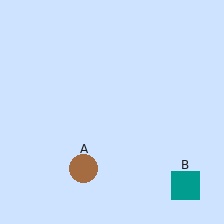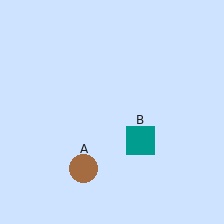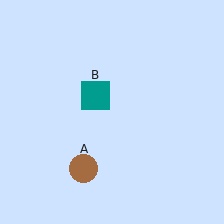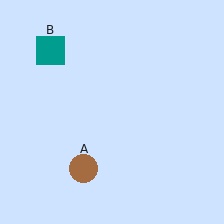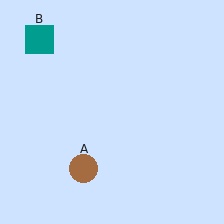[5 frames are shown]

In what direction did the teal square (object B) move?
The teal square (object B) moved up and to the left.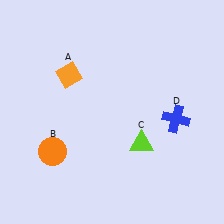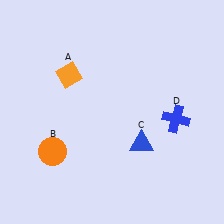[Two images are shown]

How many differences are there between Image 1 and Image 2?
There is 1 difference between the two images.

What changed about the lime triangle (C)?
In Image 1, C is lime. In Image 2, it changed to blue.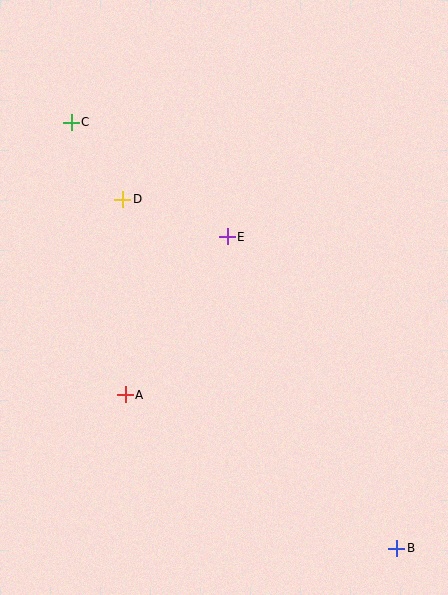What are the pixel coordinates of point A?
Point A is at (125, 395).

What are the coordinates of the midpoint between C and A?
The midpoint between C and A is at (98, 258).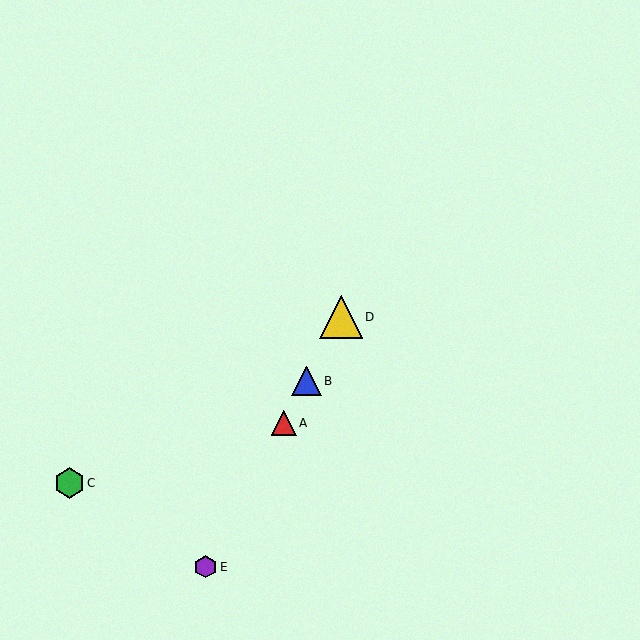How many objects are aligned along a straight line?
4 objects (A, B, D, E) are aligned along a straight line.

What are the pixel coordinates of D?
Object D is at (341, 317).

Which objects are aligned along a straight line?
Objects A, B, D, E are aligned along a straight line.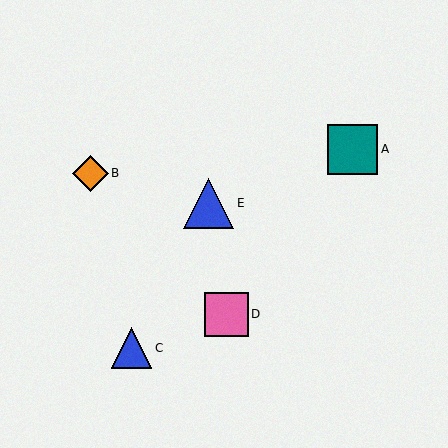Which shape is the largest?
The blue triangle (labeled E) is the largest.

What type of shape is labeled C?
Shape C is a blue triangle.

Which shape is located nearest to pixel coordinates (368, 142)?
The teal square (labeled A) at (353, 149) is nearest to that location.